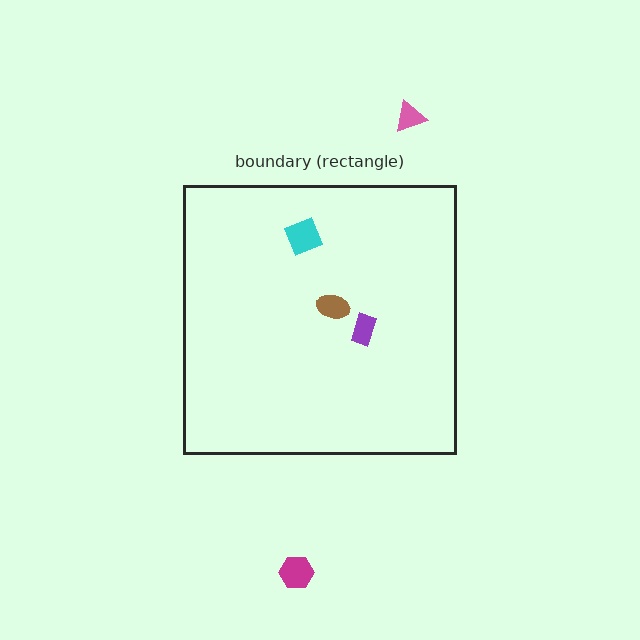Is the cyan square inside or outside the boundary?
Inside.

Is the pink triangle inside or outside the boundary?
Outside.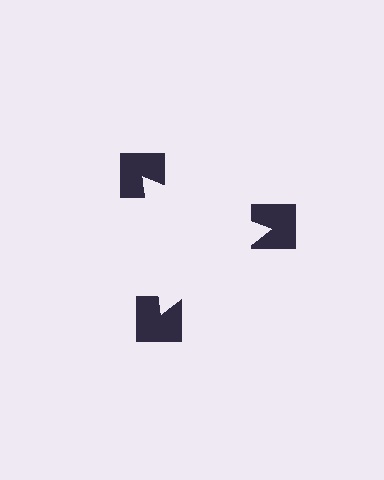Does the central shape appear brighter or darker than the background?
It typically appears slightly brighter than the background, even though no actual brightness change is drawn.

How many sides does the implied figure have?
3 sides.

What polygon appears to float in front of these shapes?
An illusory triangle — its edges are inferred from the aligned wedge cuts in the notched squares, not physically drawn.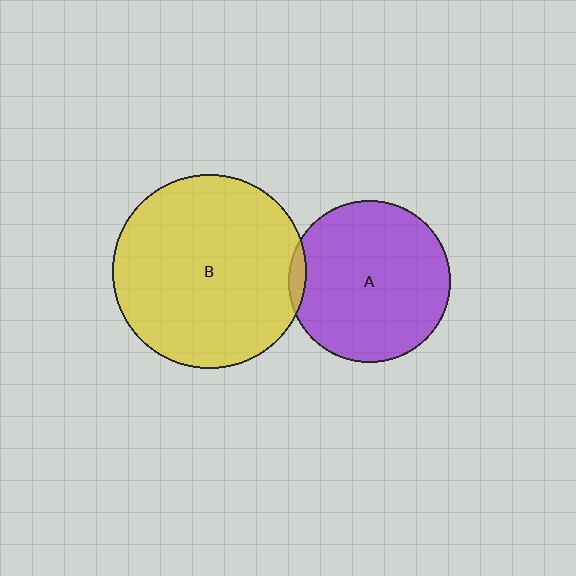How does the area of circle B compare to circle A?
Approximately 1.4 times.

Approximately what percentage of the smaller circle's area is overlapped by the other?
Approximately 5%.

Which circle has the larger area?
Circle B (yellow).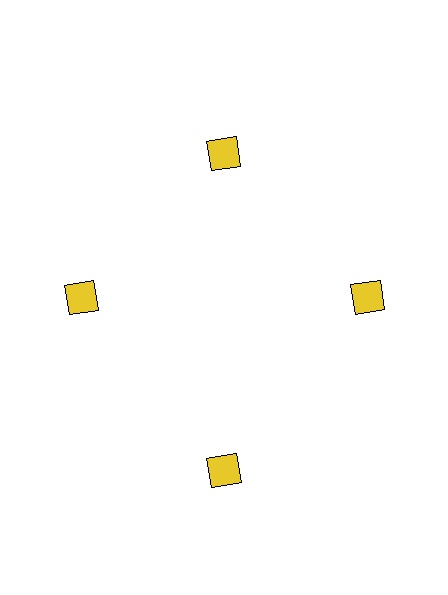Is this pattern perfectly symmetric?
No. The 4 yellow squares are arranged in a ring, but one element near the 6 o'clock position is pushed outward from the center, breaking the 4-fold rotational symmetry.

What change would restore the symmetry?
The symmetry would be restored by moving it inward, back onto the ring so that all 4 squares sit at equal angles and equal distance from the center.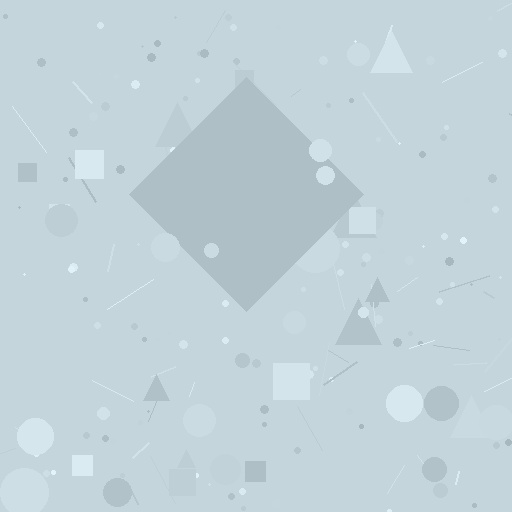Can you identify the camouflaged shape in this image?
The camouflaged shape is a diamond.